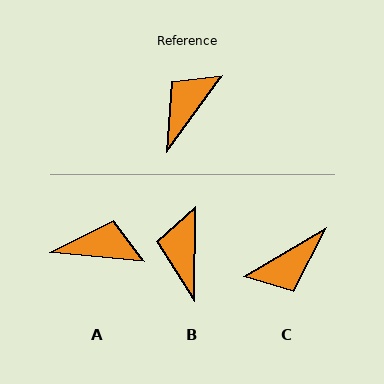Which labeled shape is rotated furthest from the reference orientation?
C, about 157 degrees away.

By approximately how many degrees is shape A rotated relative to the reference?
Approximately 59 degrees clockwise.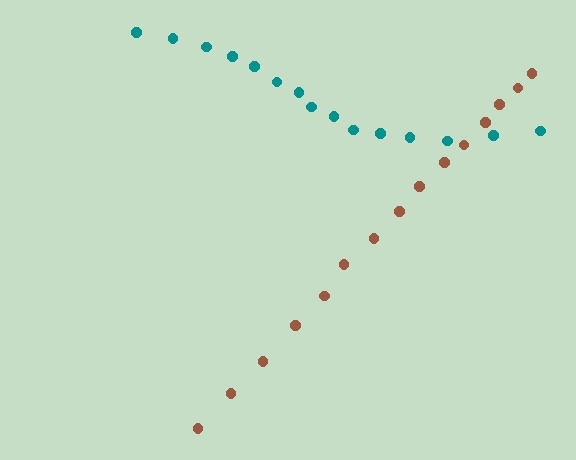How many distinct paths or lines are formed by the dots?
There are 2 distinct paths.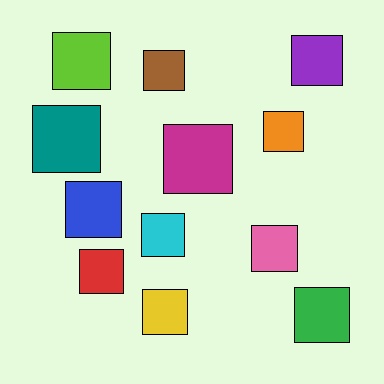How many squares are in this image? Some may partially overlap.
There are 12 squares.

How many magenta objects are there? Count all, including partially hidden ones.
There is 1 magenta object.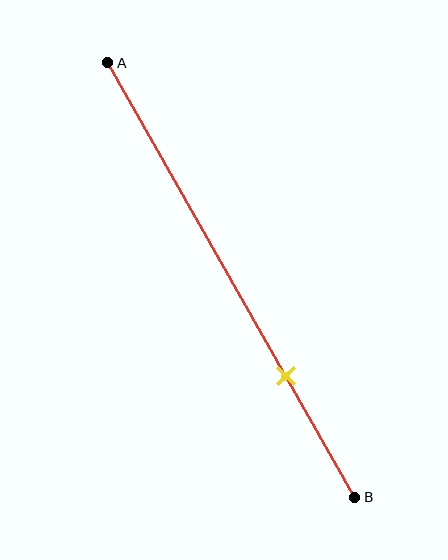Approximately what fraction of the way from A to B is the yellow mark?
The yellow mark is approximately 70% of the way from A to B.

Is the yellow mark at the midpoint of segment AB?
No, the mark is at about 70% from A, not at the 50% midpoint.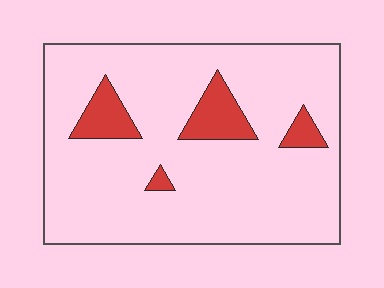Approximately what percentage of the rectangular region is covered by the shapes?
Approximately 10%.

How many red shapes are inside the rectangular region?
4.